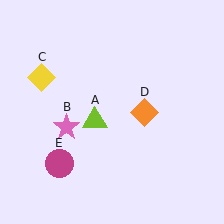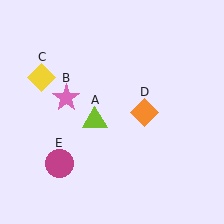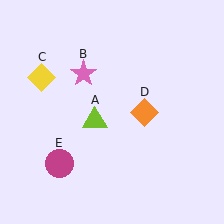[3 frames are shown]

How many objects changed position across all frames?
1 object changed position: pink star (object B).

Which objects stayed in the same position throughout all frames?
Lime triangle (object A) and yellow diamond (object C) and orange diamond (object D) and magenta circle (object E) remained stationary.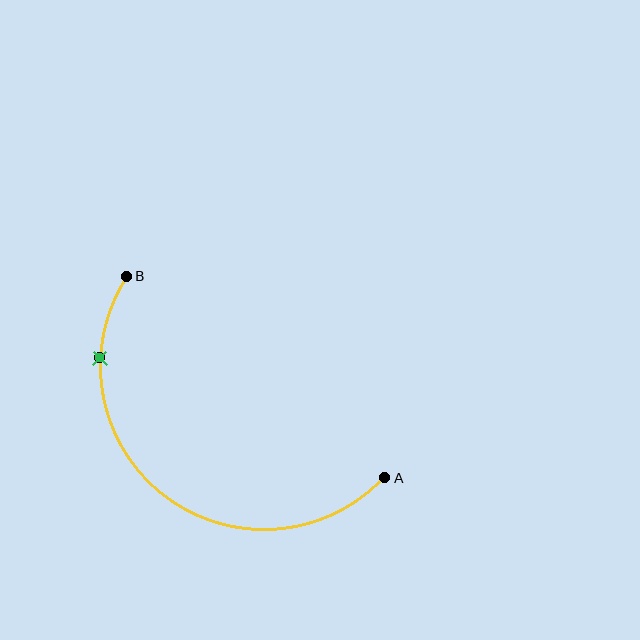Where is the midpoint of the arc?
The arc midpoint is the point on the curve farthest from the straight line joining A and B. It sits below and to the left of that line.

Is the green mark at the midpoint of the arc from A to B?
No. The green mark lies on the arc but is closer to endpoint B. The arc midpoint would be at the point on the curve equidistant along the arc from both A and B.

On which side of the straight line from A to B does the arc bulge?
The arc bulges below and to the left of the straight line connecting A and B.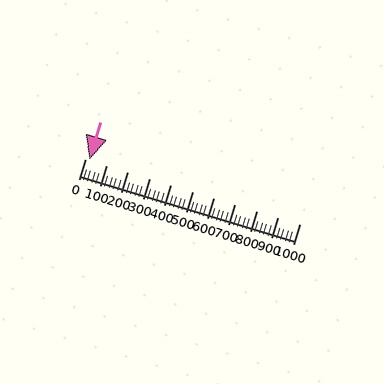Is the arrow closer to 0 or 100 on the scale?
The arrow is closer to 0.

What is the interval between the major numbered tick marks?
The major tick marks are spaced 100 units apart.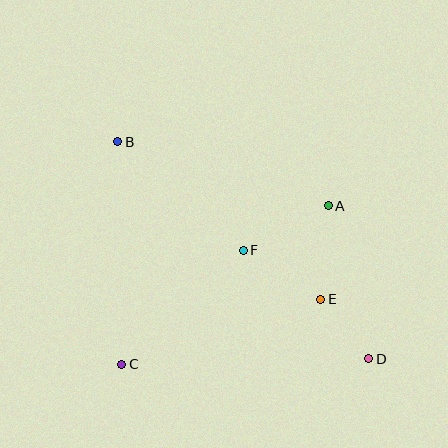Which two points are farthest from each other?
Points B and D are farthest from each other.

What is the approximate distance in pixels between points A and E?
The distance between A and E is approximately 94 pixels.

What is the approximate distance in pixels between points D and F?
The distance between D and F is approximately 166 pixels.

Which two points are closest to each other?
Points D and E are closest to each other.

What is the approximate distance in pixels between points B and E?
The distance between B and E is approximately 257 pixels.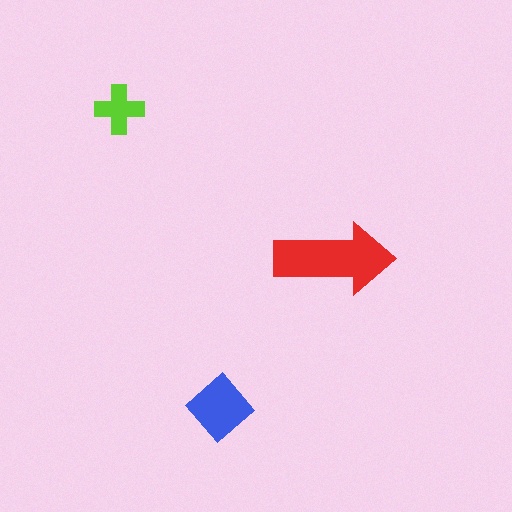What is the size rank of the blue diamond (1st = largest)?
2nd.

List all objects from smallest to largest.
The lime cross, the blue diamond, the red arrow.